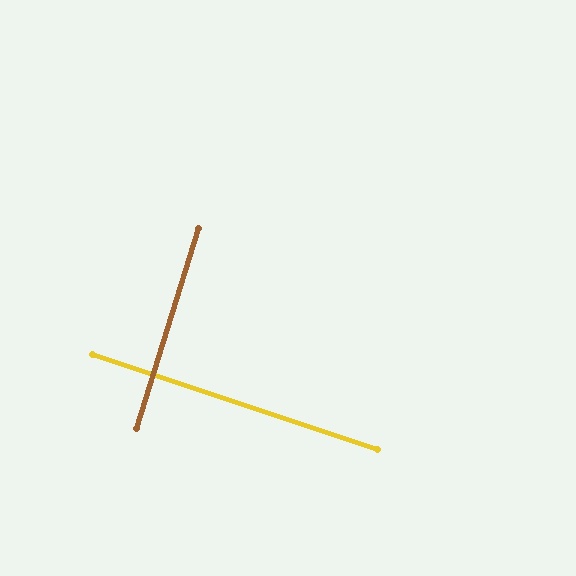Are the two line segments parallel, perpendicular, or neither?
Perpendicular — they meet at approximately 89°.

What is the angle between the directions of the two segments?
Approximately 89 degrees.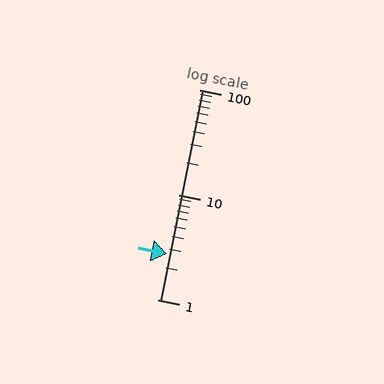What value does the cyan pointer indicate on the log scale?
The pointer indicates approximately 2.7.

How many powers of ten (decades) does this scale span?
The scale spans 2 decades, from 1 to 100.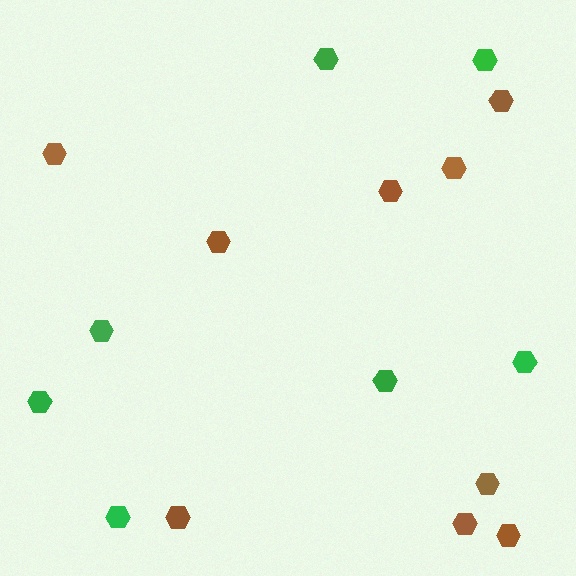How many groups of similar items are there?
There are 2 groups: one group of brown hexagons (9) and one group of green hexagons (7).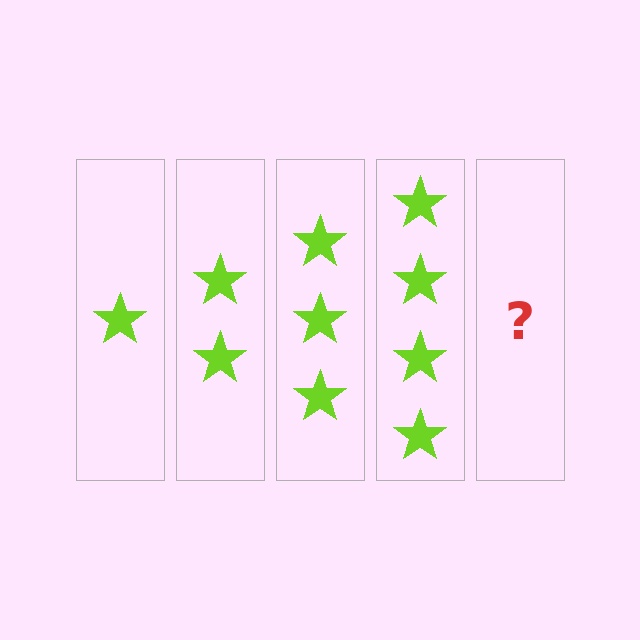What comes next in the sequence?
The next element should be 5 stars.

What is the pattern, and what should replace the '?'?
The pattern is that each step adds one more star. The '?' should be 5 stars.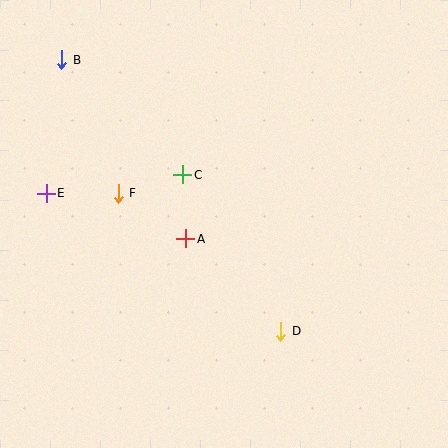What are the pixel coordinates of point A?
Point A is at (186, 239).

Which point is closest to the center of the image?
Point A at (186, 239) is closest to the center.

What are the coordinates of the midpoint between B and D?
The midpoint between B and D is at (171, 195).